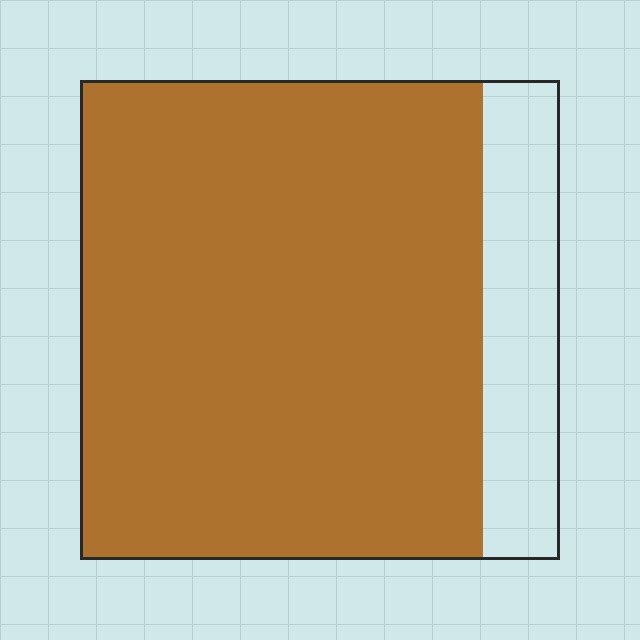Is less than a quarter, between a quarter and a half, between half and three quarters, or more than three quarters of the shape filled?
More than three quarters.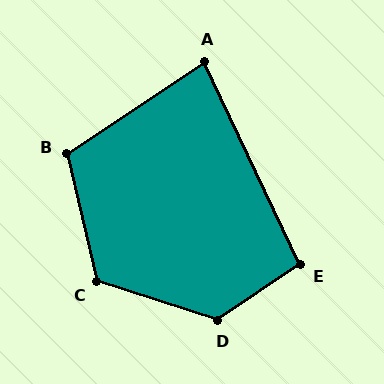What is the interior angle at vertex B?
Approximately 111 degrees (obtuse).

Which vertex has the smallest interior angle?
A, at approximately 82 degrees.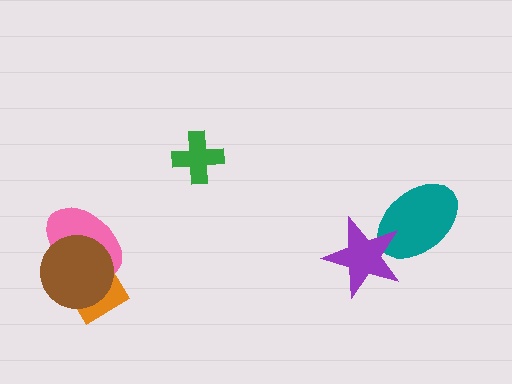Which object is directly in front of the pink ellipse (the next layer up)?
The orange diamond is directly in front of the pink ellipse.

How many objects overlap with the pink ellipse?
2 objects overlap with the pink ellipse.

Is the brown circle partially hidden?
No, no other shape covers it.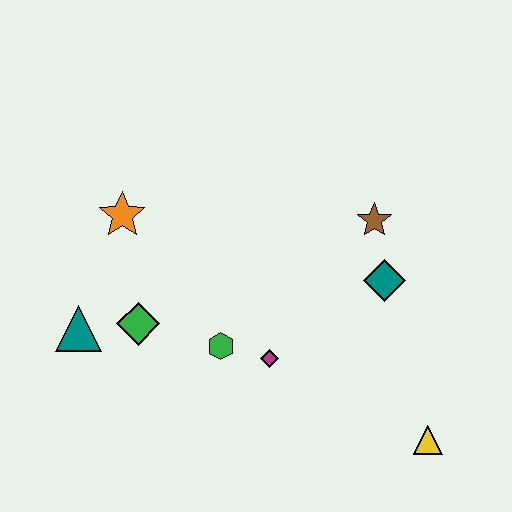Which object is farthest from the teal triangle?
The yellow triangle is farthest from the teal triangle.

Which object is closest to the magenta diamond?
The green hexagon is closest to the magenta diamond.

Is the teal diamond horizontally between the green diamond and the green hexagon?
No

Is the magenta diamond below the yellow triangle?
No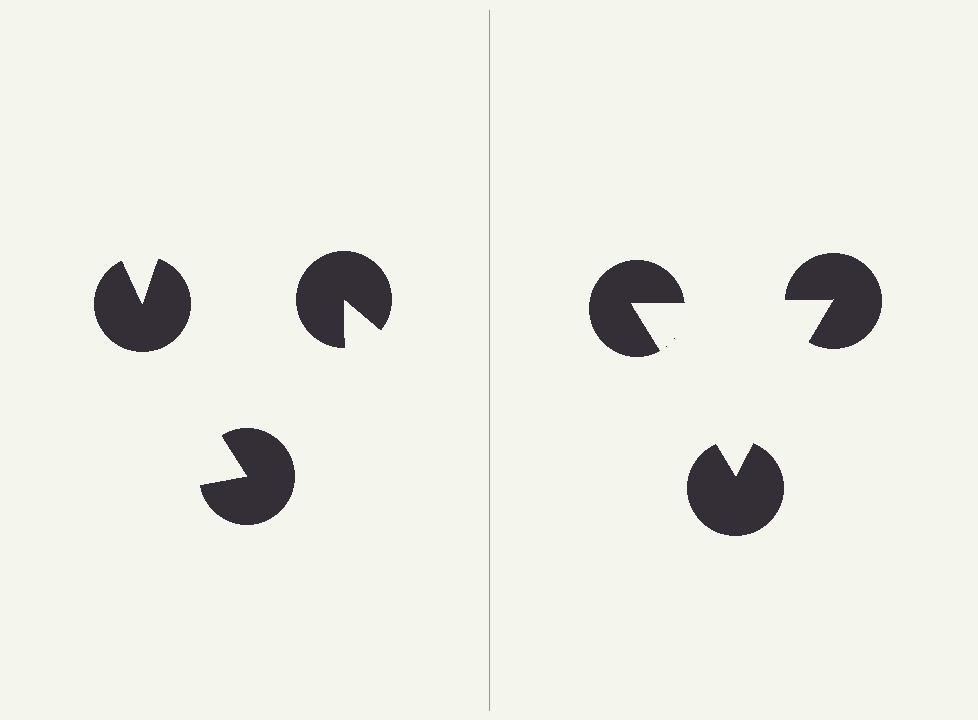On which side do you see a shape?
An illusory triangle appears on the right side. On the left side the wedge cuts are rotated, so no coherent shape forms.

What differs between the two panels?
The pac-man discs are positioned identically on both sides; only the wedge orientations differ. On the right they align to a triangle; on the left they are misaligned.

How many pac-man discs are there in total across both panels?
6 — 3 on each side.